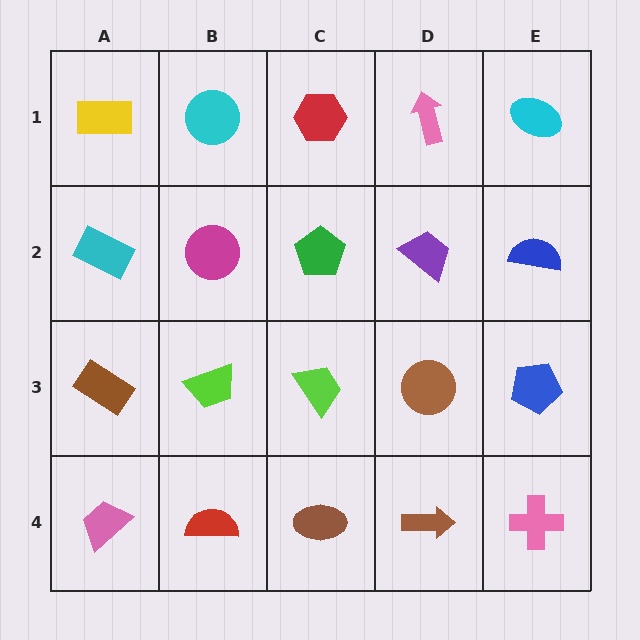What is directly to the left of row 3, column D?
A lime trapezoid.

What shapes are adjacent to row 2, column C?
A red hexagon (row 1, column C), a lime trapezoid (row 3, column C), a magenta circle (row 2, column B), a purple trapezoid (row 2, column D).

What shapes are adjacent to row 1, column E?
A blue semicircle (row 2, column E), a pink arrow (row 1, column D).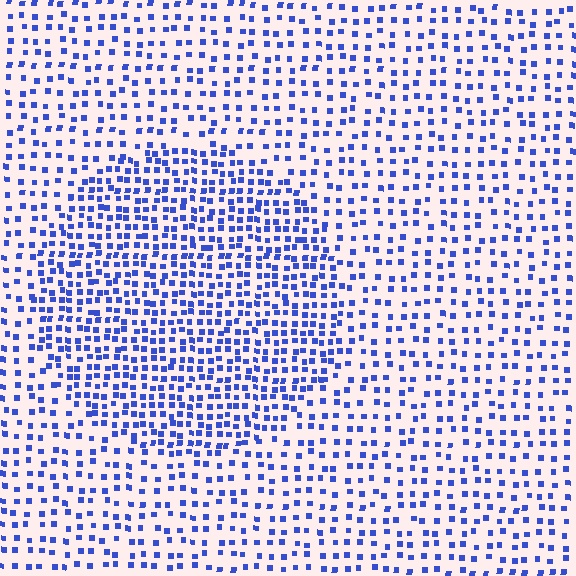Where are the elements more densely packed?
The elements are more densely packed inside the circle boundary.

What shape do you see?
I see a circle.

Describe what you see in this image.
The image contains small blue elements arranged at two different densities. A circle-shaped region is visible where the elements are more densely packed than the surrounding area.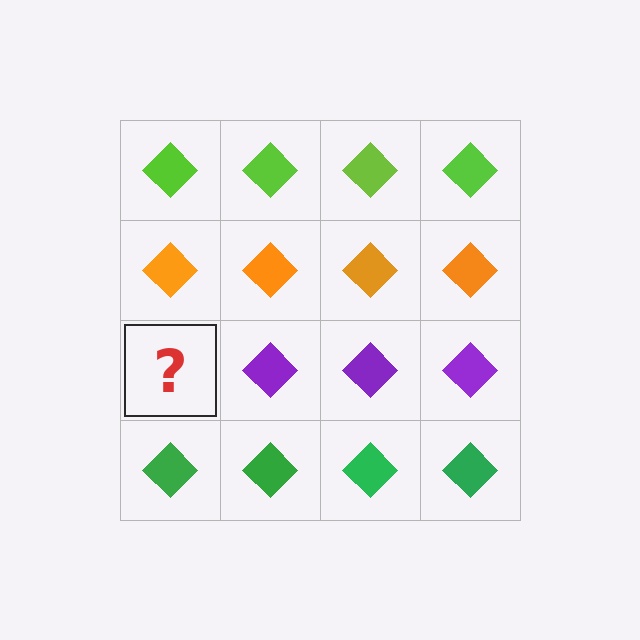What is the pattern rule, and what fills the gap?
The rule is that each row has a consistent color. The gap should be filled with a purple diamond.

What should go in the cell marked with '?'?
The missing cell should contain a purple diamond.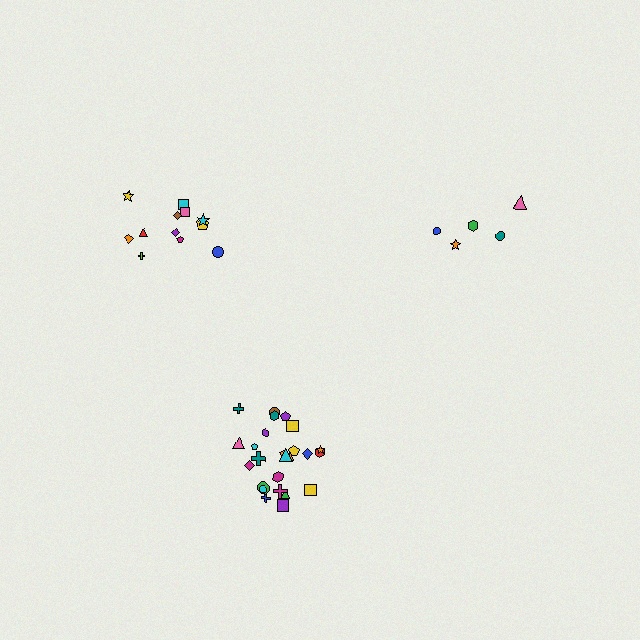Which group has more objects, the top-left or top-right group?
The top-left group.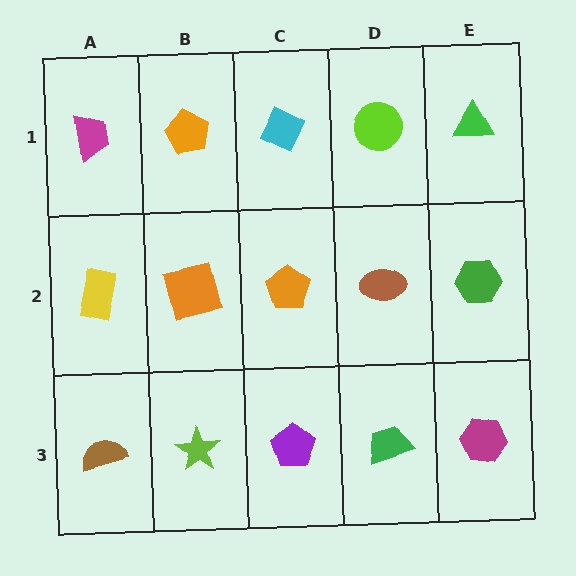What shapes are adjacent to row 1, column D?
A brown ellipse (row 2, column D), a cyan diamond (row 1, column C), a green triangle (row 1, column E).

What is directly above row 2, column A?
A magenta trapezoid.